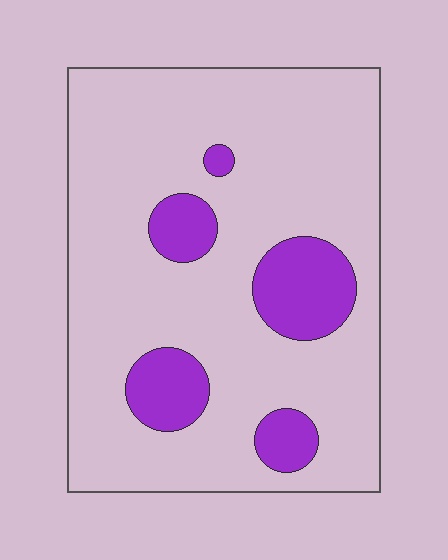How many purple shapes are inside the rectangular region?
5.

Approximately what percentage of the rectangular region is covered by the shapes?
Approximately 15%.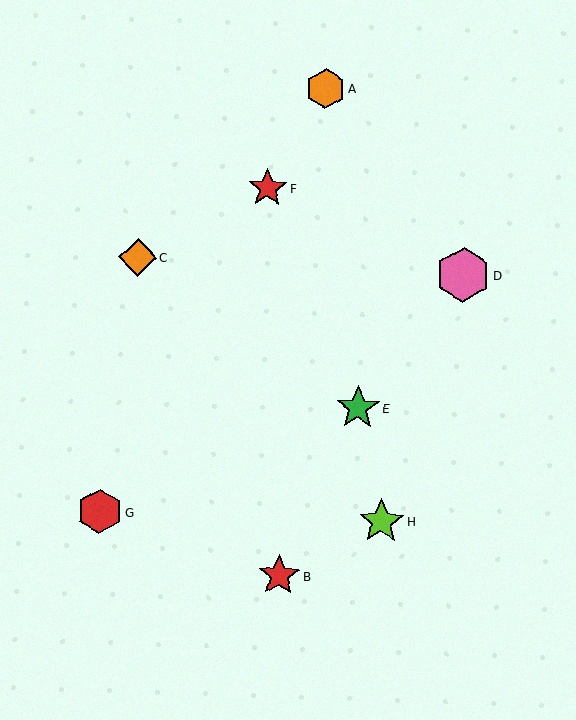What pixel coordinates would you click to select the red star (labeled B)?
Click at (279, 576) to select the red star B.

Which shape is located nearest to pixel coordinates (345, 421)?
The green star (labeled E) at (358, 408) is nearest to that location.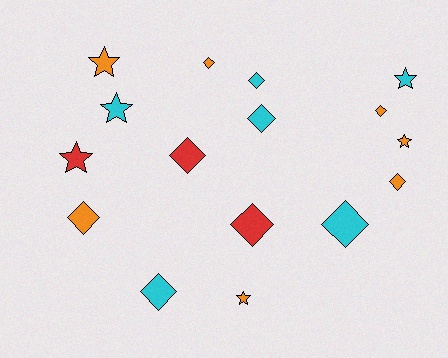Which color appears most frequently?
Orange, with 7 objects.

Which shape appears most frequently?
Diamond, with 10 objects.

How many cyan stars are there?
There are 2 cyan stars.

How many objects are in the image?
There are 16 objects.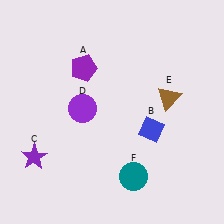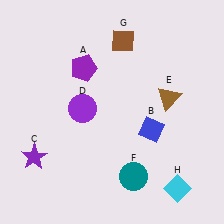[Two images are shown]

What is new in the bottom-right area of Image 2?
A cyan diamond (H) was added in the bottom-right area of Image 2.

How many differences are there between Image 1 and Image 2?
There are 2 differences between the two images.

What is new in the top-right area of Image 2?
A brown diamond (G) was added in the top-right area of Image 2.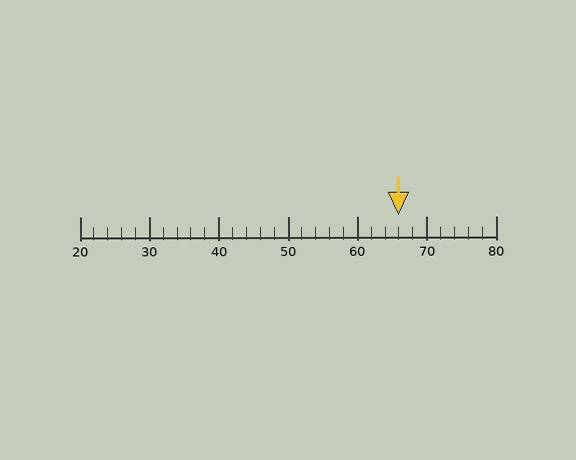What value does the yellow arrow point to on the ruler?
The yellow arrow points to approximately 66.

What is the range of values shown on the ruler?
The ruler shows values from 20 to 80.